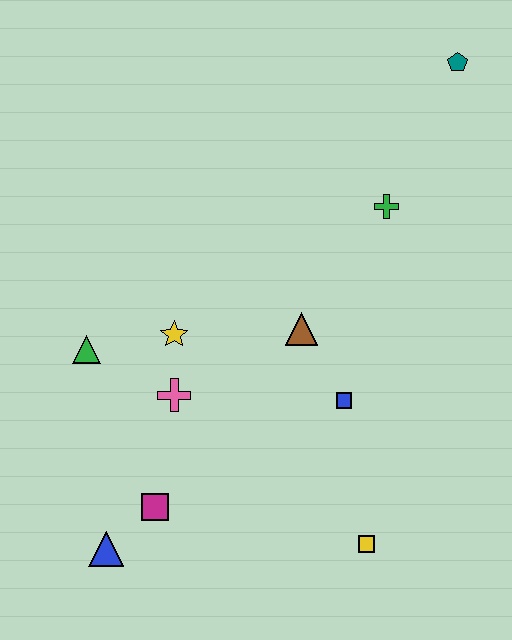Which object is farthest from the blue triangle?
The teal pentagon is farthest from the blue triangle.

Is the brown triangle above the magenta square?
Yes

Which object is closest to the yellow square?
The blue square is closest to the yellow square.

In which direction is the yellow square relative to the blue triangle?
The yellow square is to the right of the blue triangle.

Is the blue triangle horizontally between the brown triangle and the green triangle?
Yes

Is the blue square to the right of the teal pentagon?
No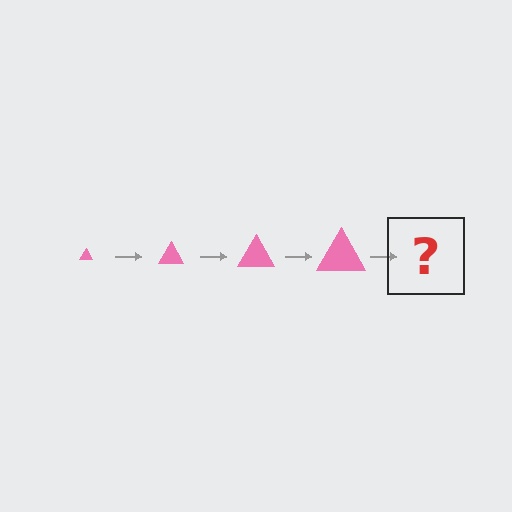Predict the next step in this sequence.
The next step is a pink triangle, larger than the previous one.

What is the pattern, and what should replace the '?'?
The pattern is that the triangle gets progressively larger each step. The '?' should be a pink triangle, larger than the previous one.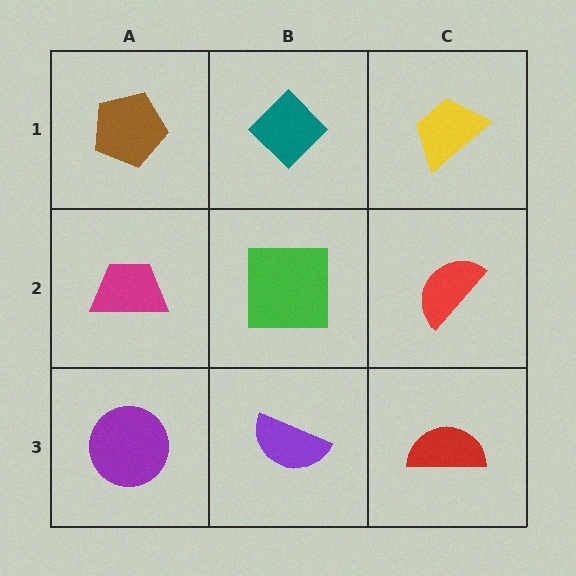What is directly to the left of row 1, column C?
A teal diamond.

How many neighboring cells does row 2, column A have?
3.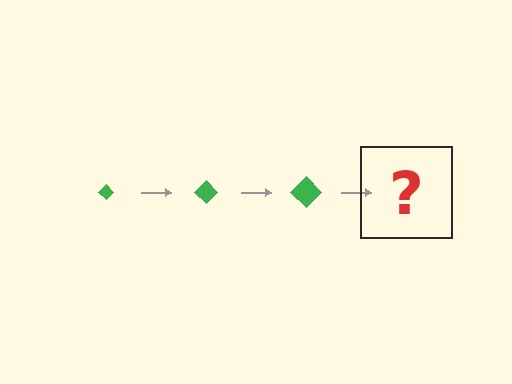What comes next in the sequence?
The next element should be a green diamond, larger than the previous one.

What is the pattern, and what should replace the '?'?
The pattern is that the diamond gets progressively larger each step. The '?' should be a green diamond, larger than the previous one.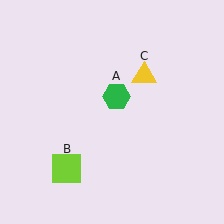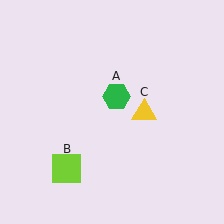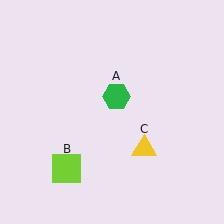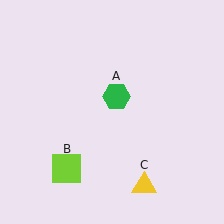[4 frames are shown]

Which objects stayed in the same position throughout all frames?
Green hexagon (object A) and lime square (object B) remained stationary.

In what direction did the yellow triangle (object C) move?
The yellow triangle (object C) moved down.